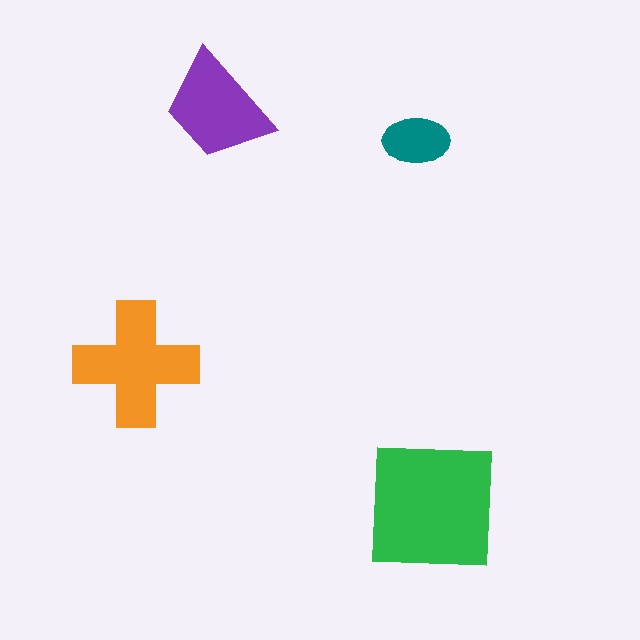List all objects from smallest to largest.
The teal ellipse, the purple trapezoid, the orange cross, the green square.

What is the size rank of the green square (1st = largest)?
1st.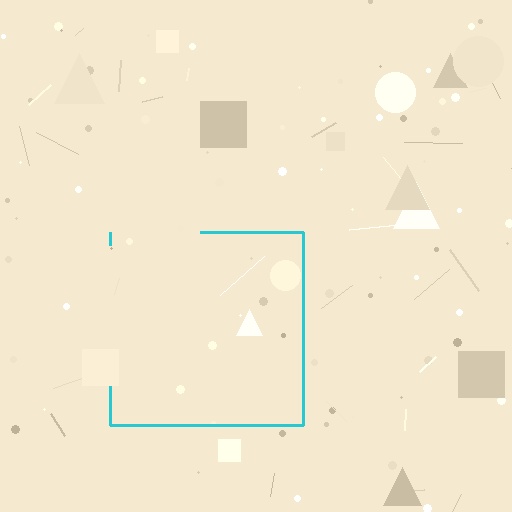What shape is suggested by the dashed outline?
The dashed outline suggests a square.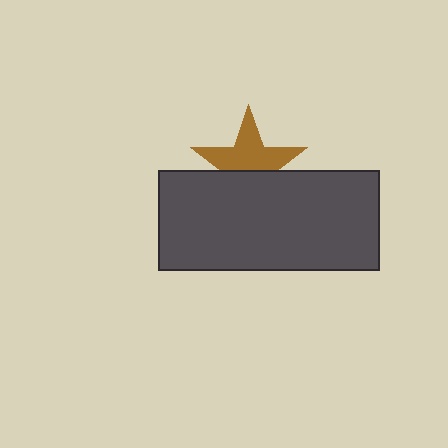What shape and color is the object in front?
The object in front is a dark gray rectangle.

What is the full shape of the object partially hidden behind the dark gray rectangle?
The partially hidden object is a brown star.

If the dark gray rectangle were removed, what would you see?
You would see the complete brown star.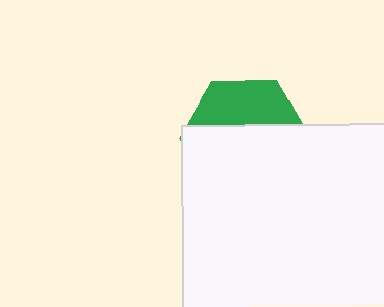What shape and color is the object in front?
The object in front is a white square.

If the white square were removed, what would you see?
You would see the complete green hexagon.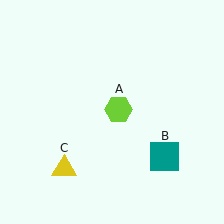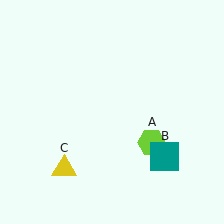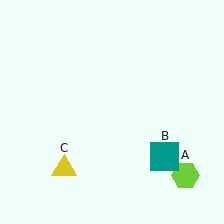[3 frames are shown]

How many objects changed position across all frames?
1 object changed position: lime hexagon (object A).